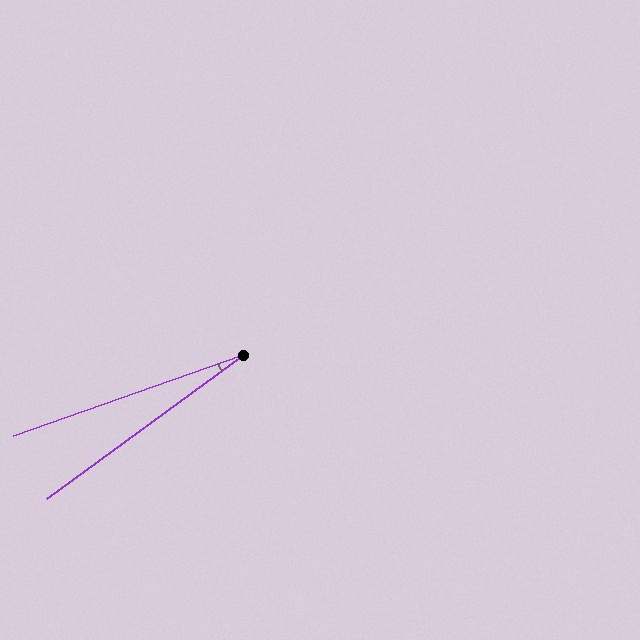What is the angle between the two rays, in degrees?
Approximately 17 degrees.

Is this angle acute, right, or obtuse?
It is acute.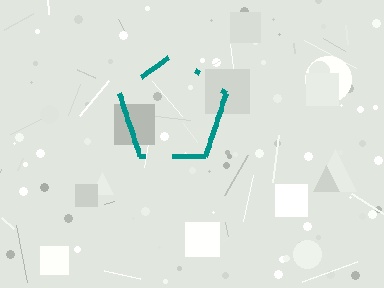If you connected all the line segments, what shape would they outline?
They would outline a pentagon.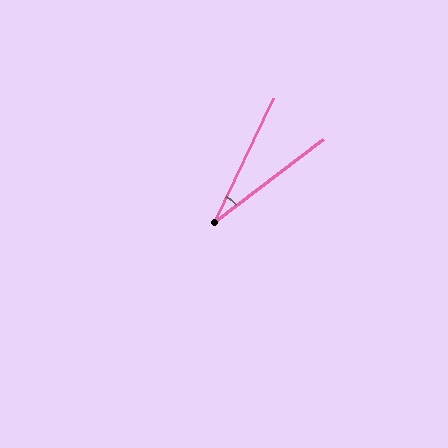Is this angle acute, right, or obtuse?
It is acute.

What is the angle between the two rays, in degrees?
Approximately 27 degrees.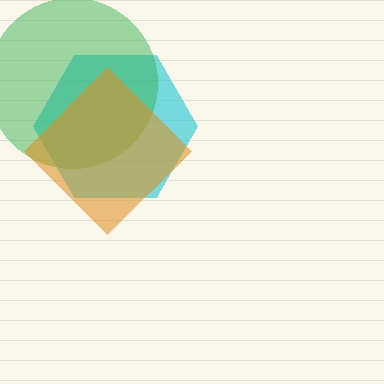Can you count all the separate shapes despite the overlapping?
Yes, there are 3 separate shapes.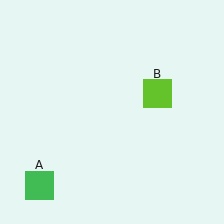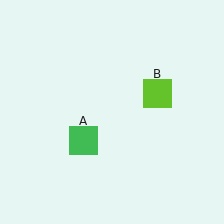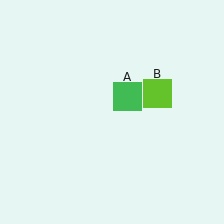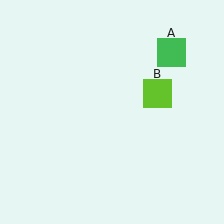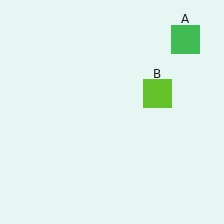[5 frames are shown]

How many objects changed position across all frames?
1 object changed position: green square (object A).